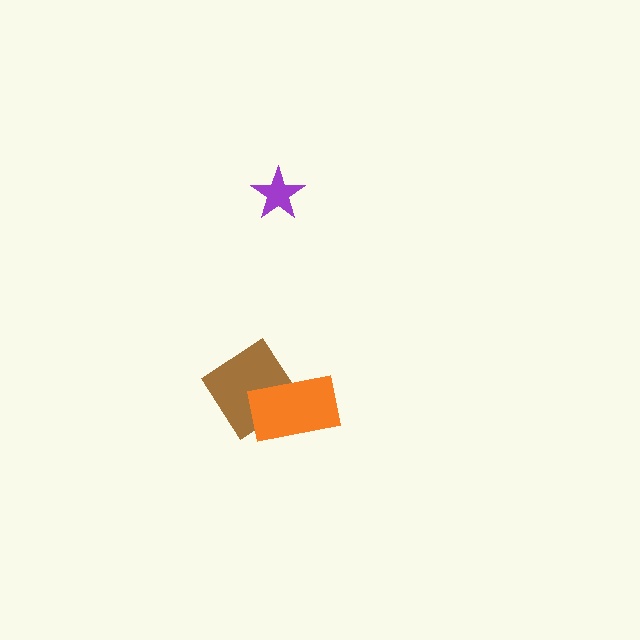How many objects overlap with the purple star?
0 objects overlap with the purple star.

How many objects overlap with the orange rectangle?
1 object overlaps with the orange rectangle.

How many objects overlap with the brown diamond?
1 object overlaps with the brown diamond.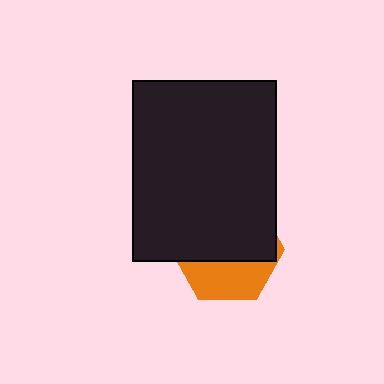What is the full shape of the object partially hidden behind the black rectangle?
The partially hidden object is an orange hexagon.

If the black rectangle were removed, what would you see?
You would see the complete orange hexagon.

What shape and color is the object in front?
The object in front is a black rectangle.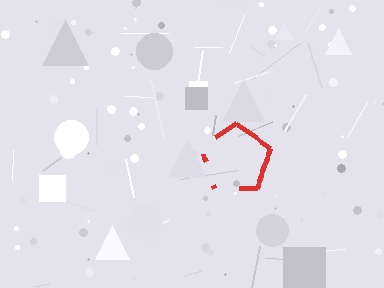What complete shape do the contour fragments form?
The contour fragments form a pentagon.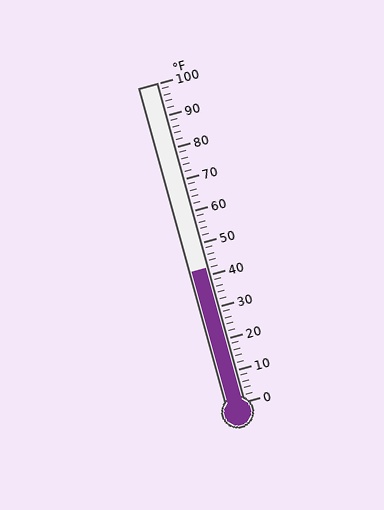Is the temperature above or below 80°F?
The temperature is below 80°F.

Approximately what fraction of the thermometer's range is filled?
The thermometer is filled to approximately 40% of its range.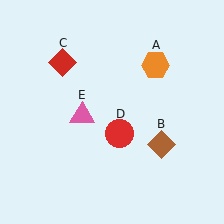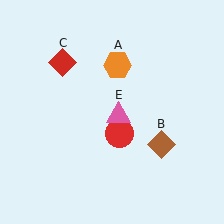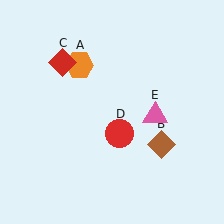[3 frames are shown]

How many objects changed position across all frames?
2 objects changed position: orange hexagon (object A), pink triangle (object E).